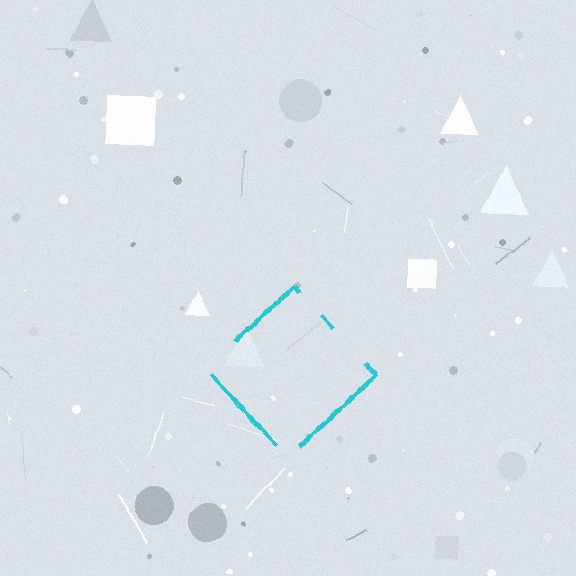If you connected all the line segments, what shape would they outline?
They would outline a diamond.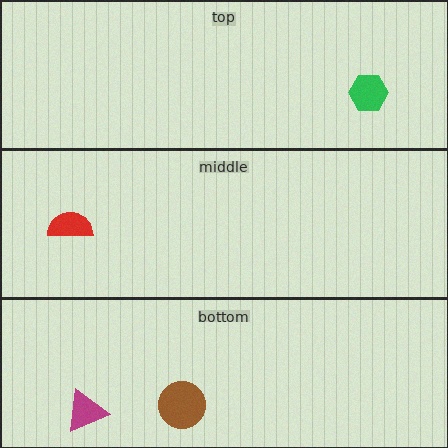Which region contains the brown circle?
The bottom region.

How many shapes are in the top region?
1.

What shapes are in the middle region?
The red semicircle.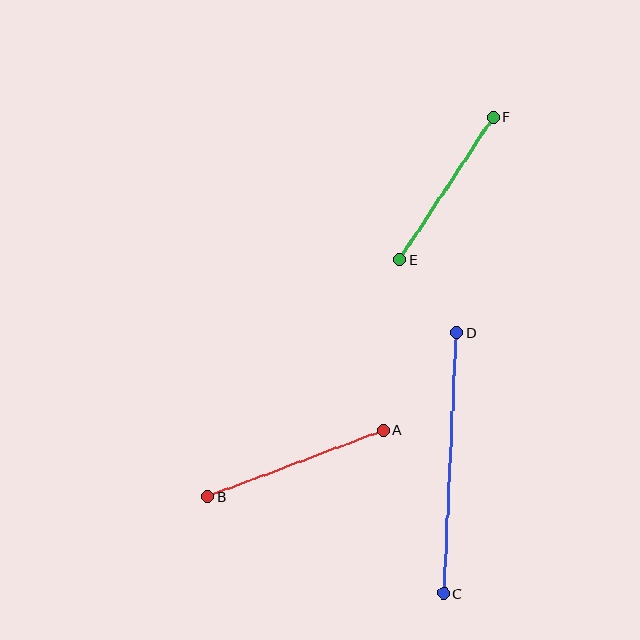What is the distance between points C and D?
The distance is approximately 261 pixels.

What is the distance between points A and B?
The distance is approximately 188 pixels.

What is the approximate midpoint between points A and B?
The midpoint is at approximately (295, 463) pixels.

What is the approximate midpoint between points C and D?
The midpoint is at approximately (450, 463) pixels.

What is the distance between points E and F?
The distance is approximately 170 pixels.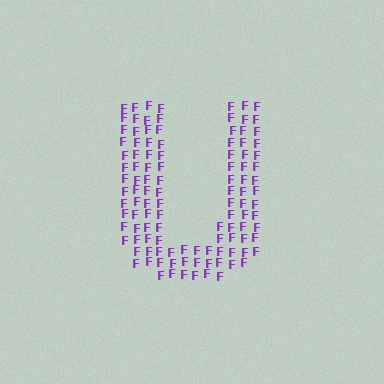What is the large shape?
The large shape is the letter U.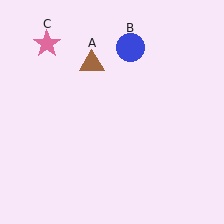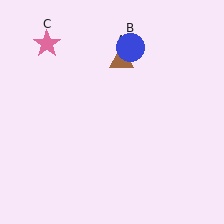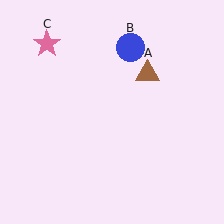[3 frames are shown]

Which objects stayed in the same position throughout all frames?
Blue circle (object B) and pink star (object C) remained stationary.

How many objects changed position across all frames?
1 object changed position: brown triangle (object A).